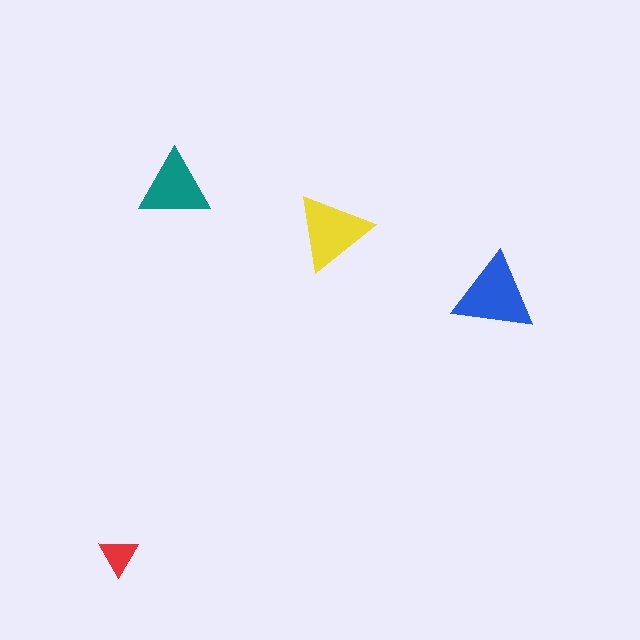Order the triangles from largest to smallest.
the blue one, the yellow one, the teal one, the red one.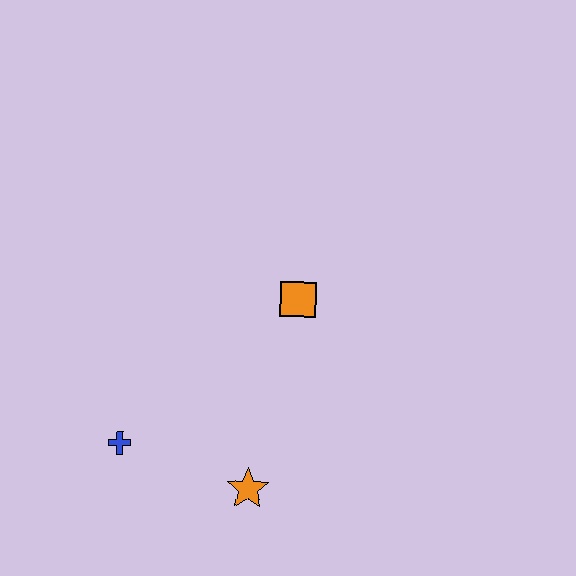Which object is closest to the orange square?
The orange star is closest to the orange square.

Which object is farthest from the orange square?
The blue cross is farthest from the orange square.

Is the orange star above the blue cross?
No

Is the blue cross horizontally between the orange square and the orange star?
No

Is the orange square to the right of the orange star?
Yes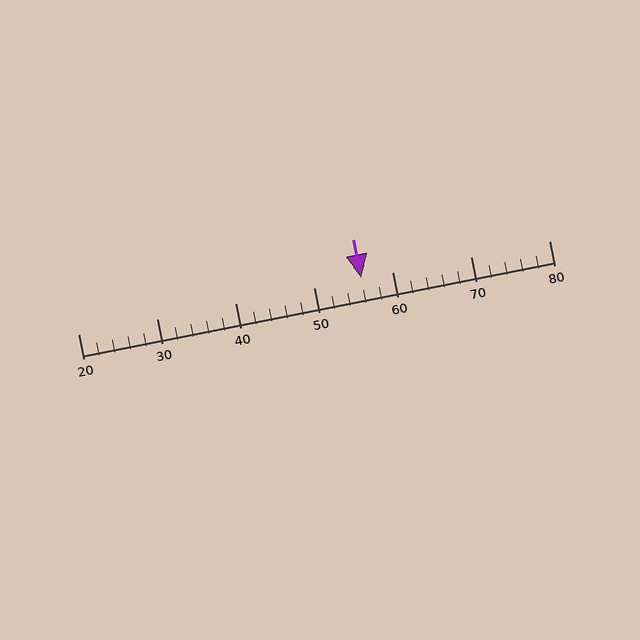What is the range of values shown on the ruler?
The ruler shows values from 20 to 80.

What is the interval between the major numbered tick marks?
The major tick marks are spaced 10 units apart.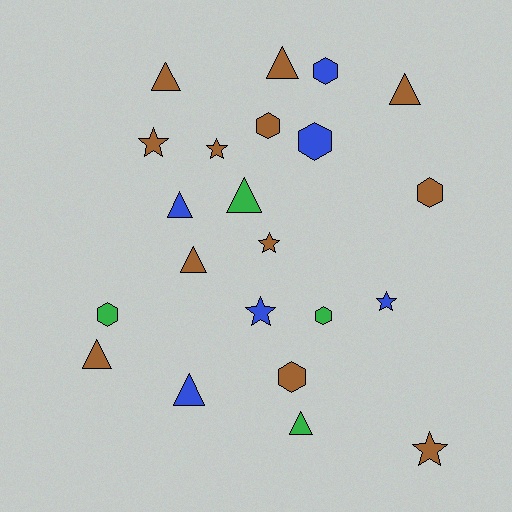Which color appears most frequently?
Brown, with 12 objects.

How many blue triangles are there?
There are 2 blue triangles.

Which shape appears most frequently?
Triangle, with 9 objects.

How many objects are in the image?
There are 22 objects.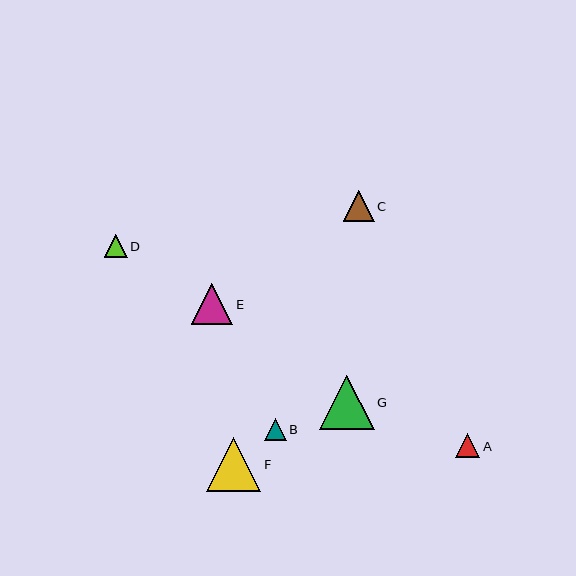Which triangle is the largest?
Triangle G is the largest with a size of approximately 55 pixels.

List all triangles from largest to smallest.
From largest to smallest: G, F, E, C, A, D, B.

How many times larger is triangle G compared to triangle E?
Triangle G is approximately 1.3 times the size of triangle E.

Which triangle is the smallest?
Triangle B is the smallest with a size of approximately 22 pixels.